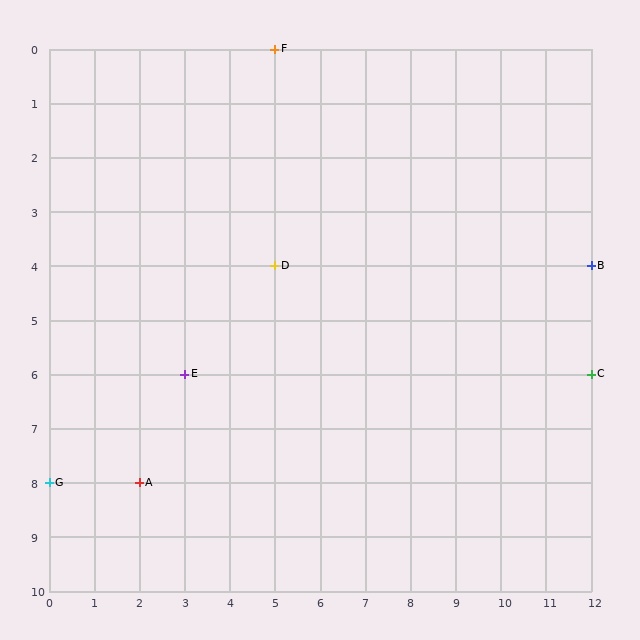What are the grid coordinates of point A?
Point A is at grid coordinates (2, 8).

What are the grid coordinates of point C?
Point C is at grid coordinates (12, 6).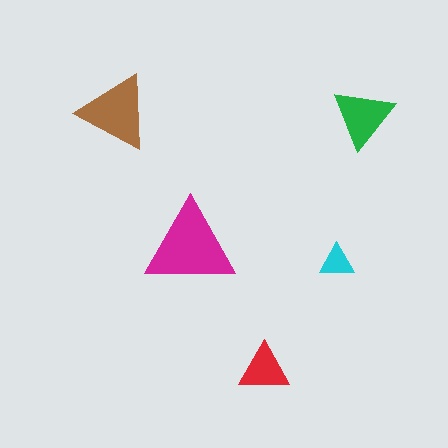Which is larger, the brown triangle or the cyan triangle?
The brown one.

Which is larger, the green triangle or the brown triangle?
The brown one.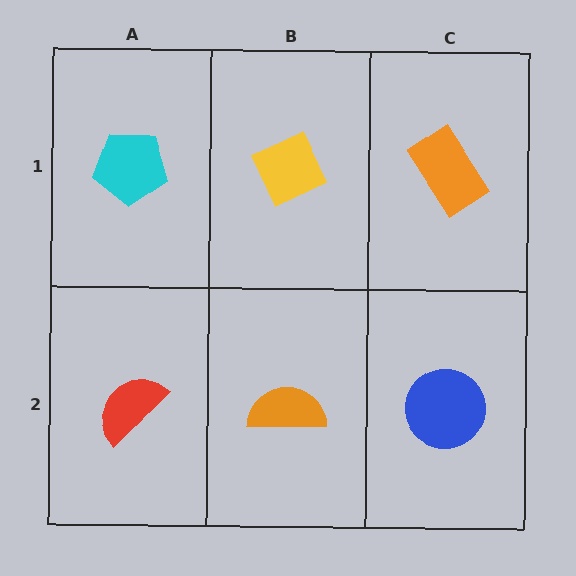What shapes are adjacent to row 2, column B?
A yellow diamond (row 1, column B), a red semicircle (row 2, column A), a blue circle (row 2, column C).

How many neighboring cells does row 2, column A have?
2.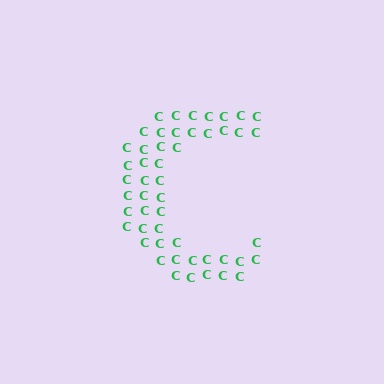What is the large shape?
The large shape is the letter C.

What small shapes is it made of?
It is made of small letter C's.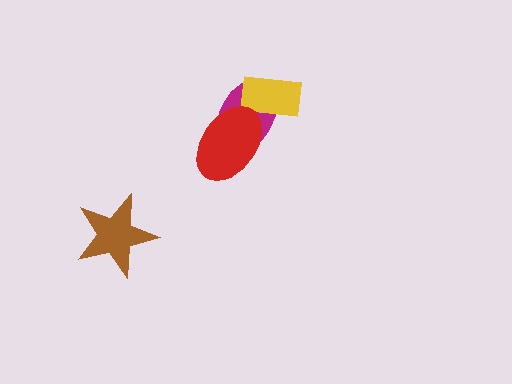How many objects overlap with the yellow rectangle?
2 objects overlap with the yellow rectangle.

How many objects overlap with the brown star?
0 objects overlap with the brown star.